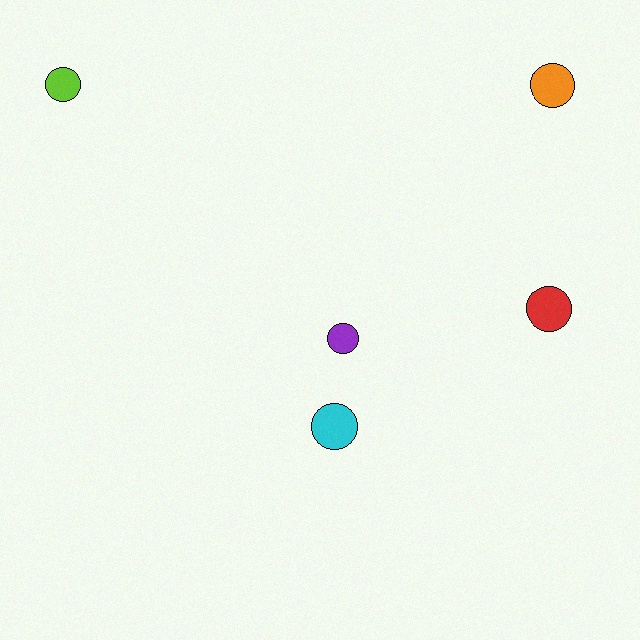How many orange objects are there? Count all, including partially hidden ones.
There is 1 orange object.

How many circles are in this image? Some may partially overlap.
There are 5 circles.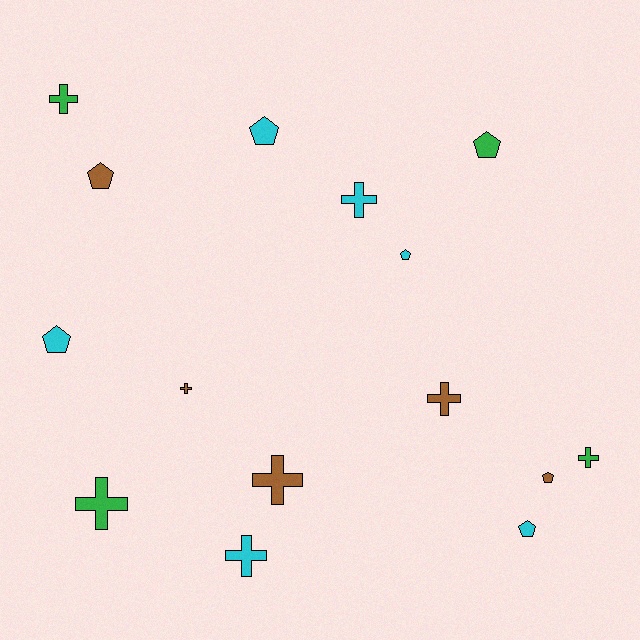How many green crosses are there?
There are 3 green crosses.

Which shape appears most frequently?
Cross, with 8 objects.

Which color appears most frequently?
Cyan, with 6 objects.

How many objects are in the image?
There are 15 objects.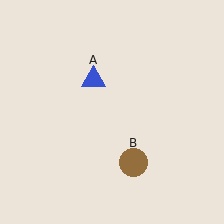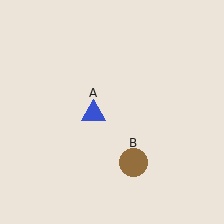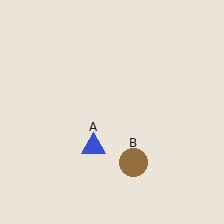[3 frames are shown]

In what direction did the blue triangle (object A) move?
The blue triangle (object A) moved down.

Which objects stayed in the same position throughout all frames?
Brown circle (object B) remained stationary.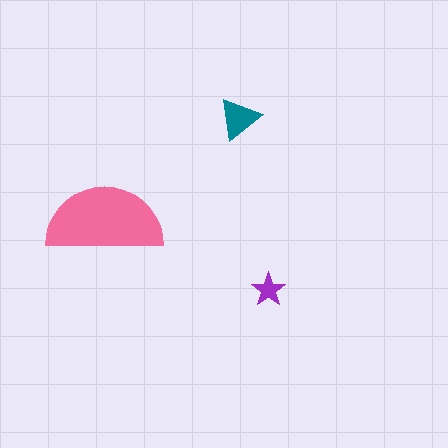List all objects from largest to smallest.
The pink semicircle, the teal triangle, the purple star.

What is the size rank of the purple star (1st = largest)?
3rd.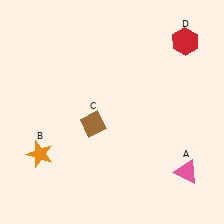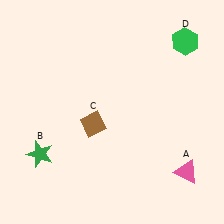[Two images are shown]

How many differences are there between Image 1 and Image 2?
There are 2 differences between the two images.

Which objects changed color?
B changed from orange to green. D changed from red to green.